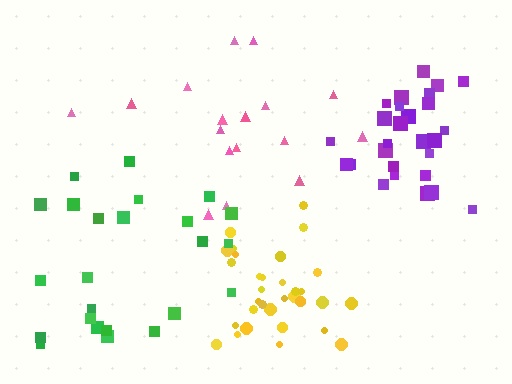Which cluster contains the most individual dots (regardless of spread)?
Yellow (32).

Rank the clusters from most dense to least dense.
purple, yellow, green, pink.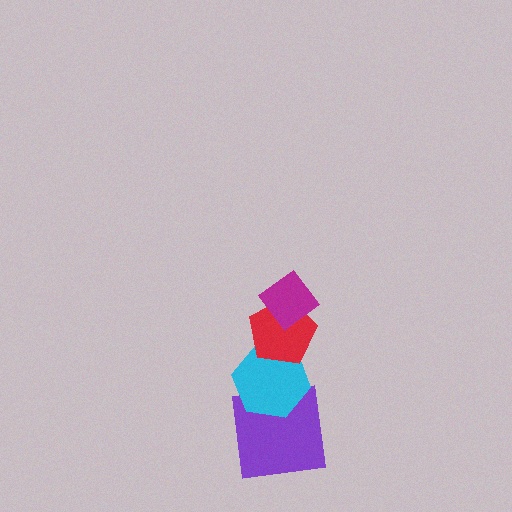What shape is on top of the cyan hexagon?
The red pentagon is on top of the cyan hexagon.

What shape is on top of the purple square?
The cyan hexagon is on top of the purple square.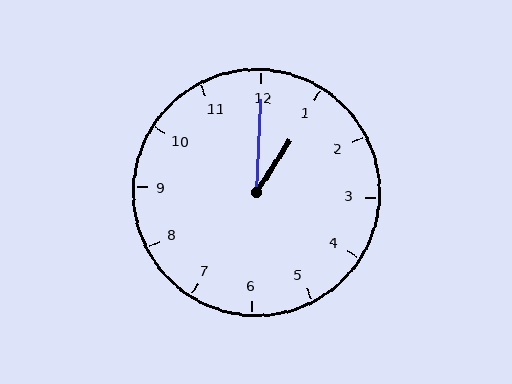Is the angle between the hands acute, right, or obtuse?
It is acute.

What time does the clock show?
1:00.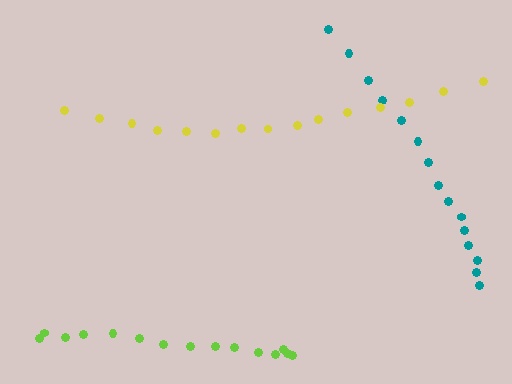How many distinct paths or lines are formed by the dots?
There are 3 distinct paths.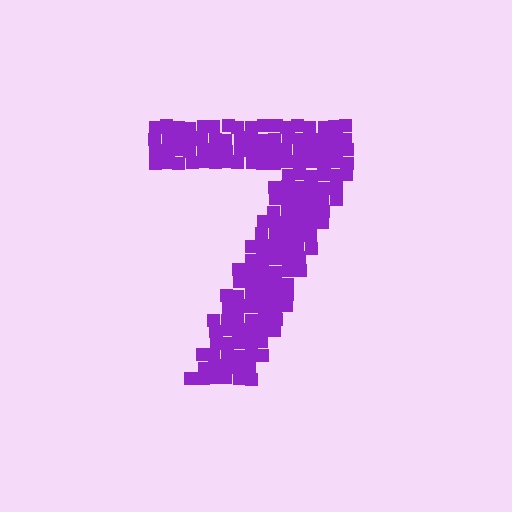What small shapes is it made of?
It is made of small squares.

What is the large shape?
The large shape is the digit 7.